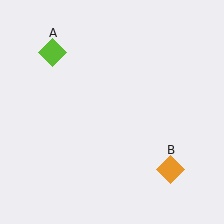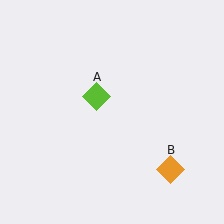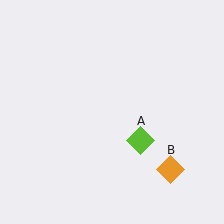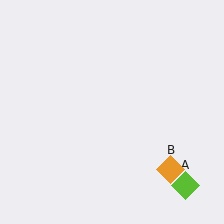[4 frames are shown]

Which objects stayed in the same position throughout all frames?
Orange diamond (object B) remained stationary.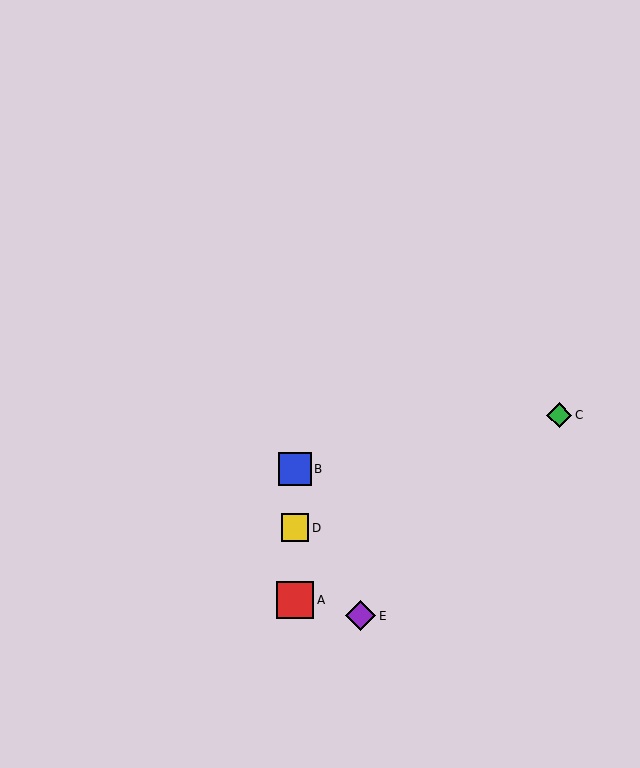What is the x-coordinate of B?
Object B is at x≈295.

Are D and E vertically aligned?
No, D is at x≈295 and E is at x≈361.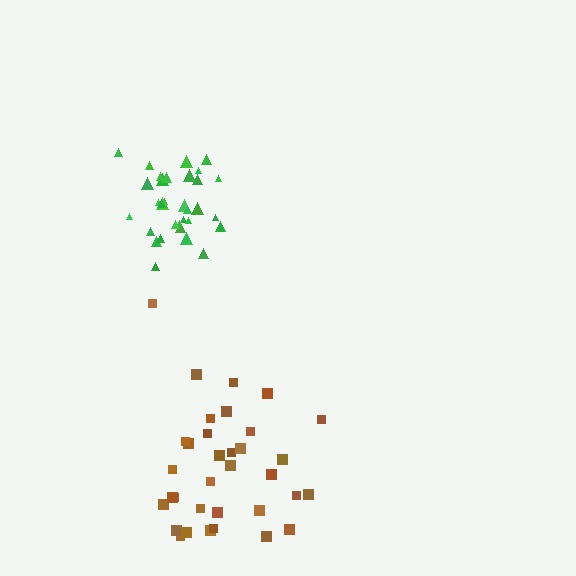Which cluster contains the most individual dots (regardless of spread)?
Brown (34).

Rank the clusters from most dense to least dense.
green, brown.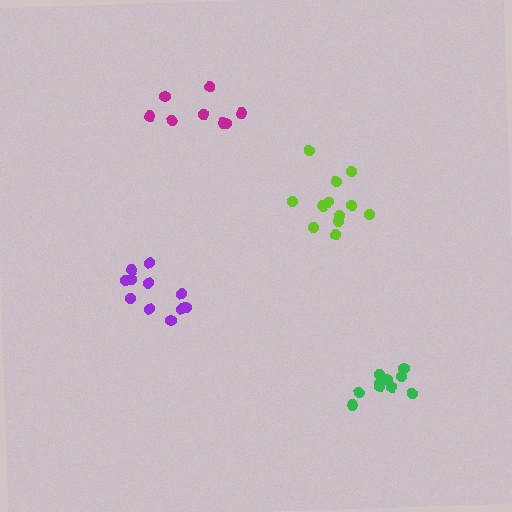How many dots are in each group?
Group 1: 8 dots, Group 2: 12 dots, Group 3: 11 dots, Group 4: 10 dots (41 total).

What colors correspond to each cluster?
The clusters are colored: magenta, lime, purple, green.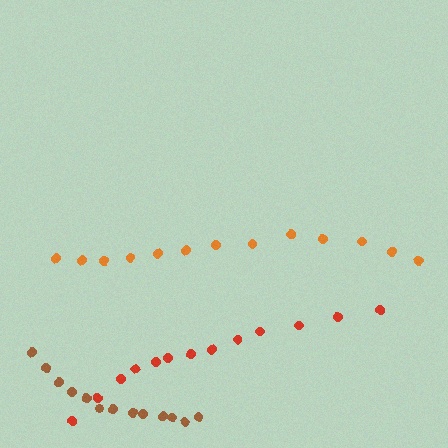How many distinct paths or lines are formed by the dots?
There are 3 distinct paths.